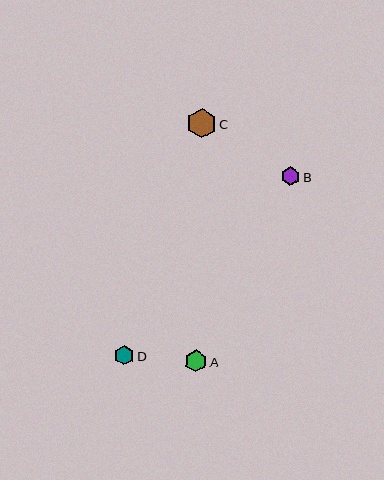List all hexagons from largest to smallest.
From largest to smallest: C, A, D, B.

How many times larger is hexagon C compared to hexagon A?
Hexagon C is approximately 1.3 times the size of hexagon A.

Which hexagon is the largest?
Hexagon C is the largest with a size of approximately 30 pixels.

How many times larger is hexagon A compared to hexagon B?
Hexagon A is approximately 1.2 times the size of hexagon B.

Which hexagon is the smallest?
Hexagon B is the smallest with a size of approximately 18 pixels.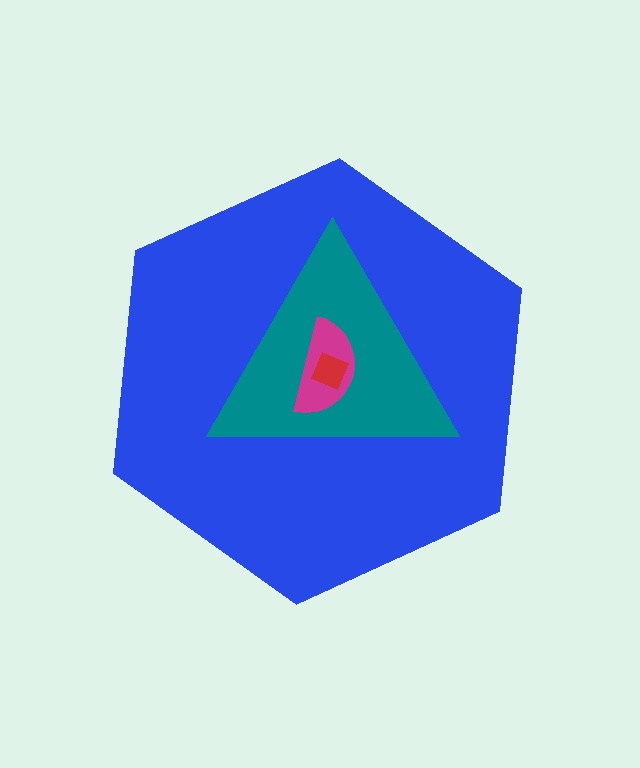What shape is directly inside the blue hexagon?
The teal triangle.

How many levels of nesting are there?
4.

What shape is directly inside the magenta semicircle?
The red square.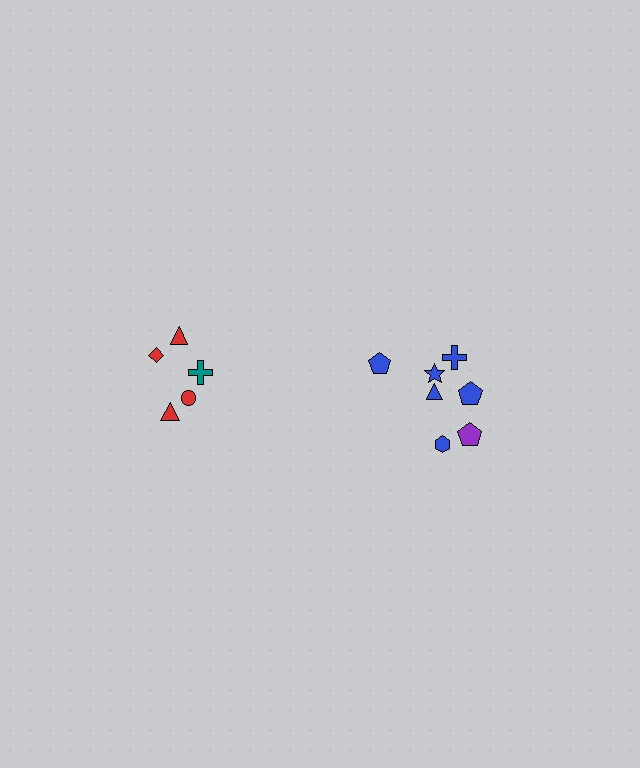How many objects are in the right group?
There are 7 objects.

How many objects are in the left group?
There are 5 objects.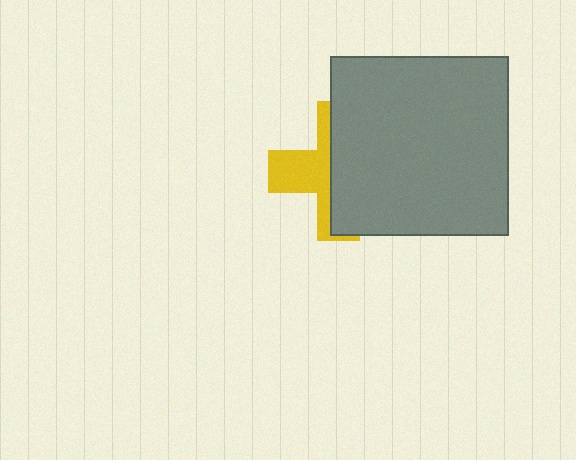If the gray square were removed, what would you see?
You would see the complete yellow cross.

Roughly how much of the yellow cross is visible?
A small part of it is visible (roughly 40%).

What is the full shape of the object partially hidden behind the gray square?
The partially hidden object is a yellow cross.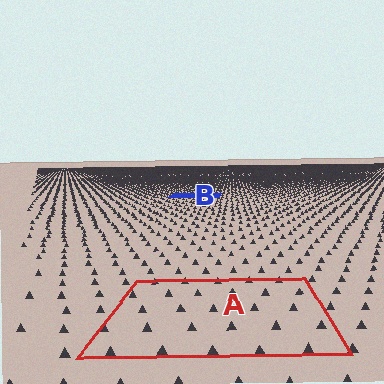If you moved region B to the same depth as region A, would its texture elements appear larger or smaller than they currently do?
They would appear larger. At a closer depth, the same texture elements are projected at a bigger on-screen size.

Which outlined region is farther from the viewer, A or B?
Region B is farther from the viewer — the texture elements inside it appear smaller and more densely packed.